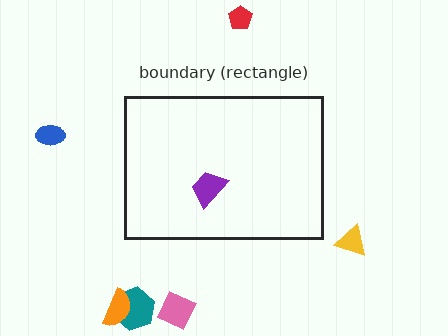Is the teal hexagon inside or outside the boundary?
Outside.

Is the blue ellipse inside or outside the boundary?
Outside.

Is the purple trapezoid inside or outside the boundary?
Inside.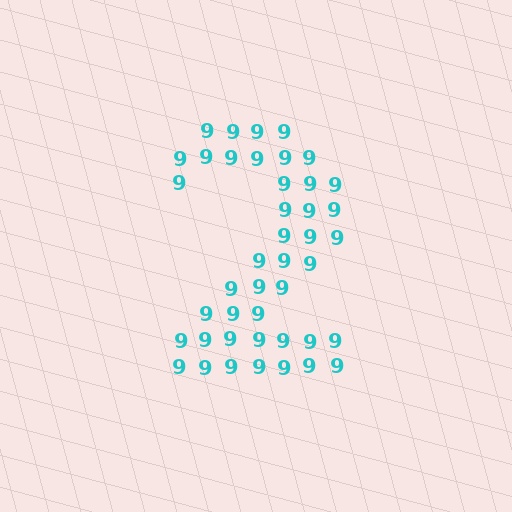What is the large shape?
The large shape is the digit 2.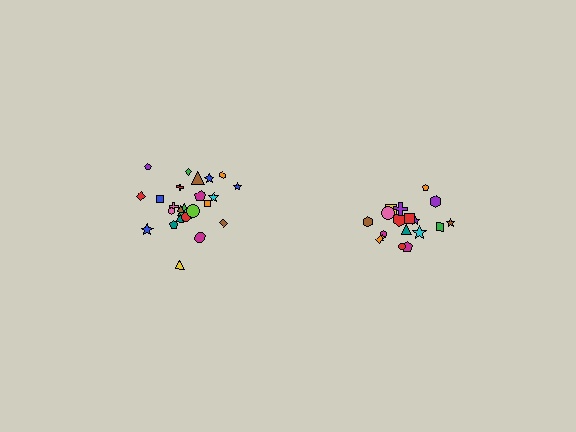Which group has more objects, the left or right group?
The left group.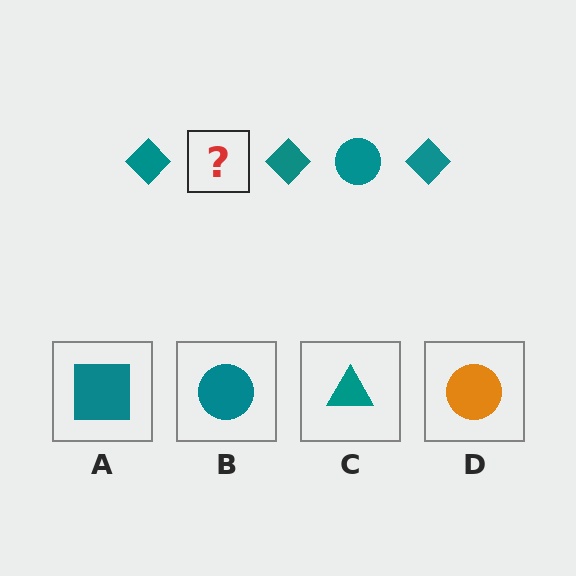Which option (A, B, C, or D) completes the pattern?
B.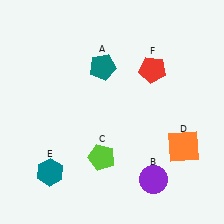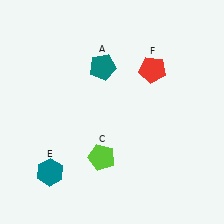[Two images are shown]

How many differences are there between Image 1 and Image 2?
There are 2 differences between the two images.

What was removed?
The orange square (D), the purple circle (B) were removed in Image 2.